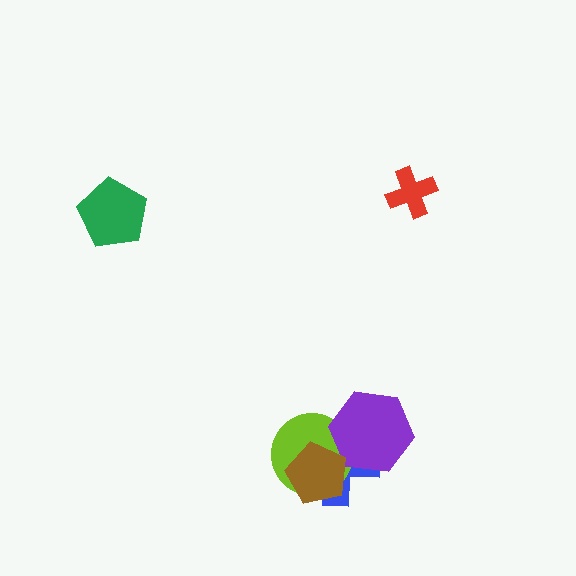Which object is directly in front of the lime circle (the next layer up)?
The purple hexagon is directly in front of the lime circle.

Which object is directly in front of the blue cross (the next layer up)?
The lime circle is directly in front of the blue cross.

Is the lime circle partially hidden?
Yes, it is partially covered by another shape.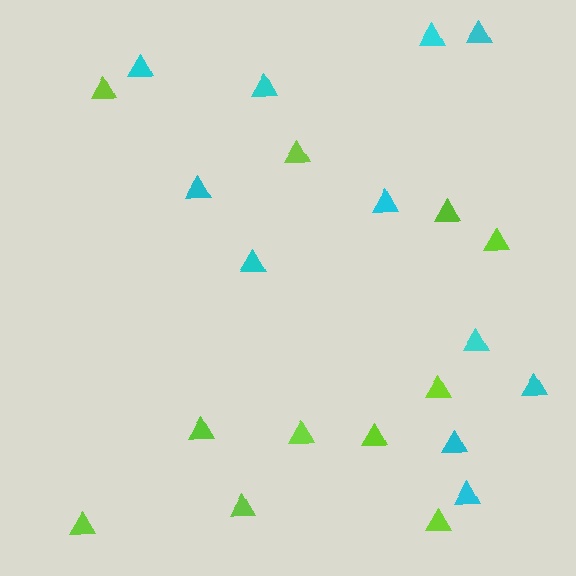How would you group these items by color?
There are 2 groups: one group of cyan triangles (11) and one group of lime triangles (11).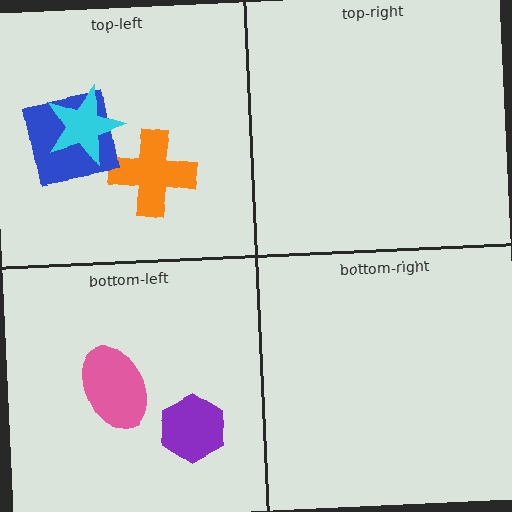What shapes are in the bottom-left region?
The purple hexagon, the pink ellipse.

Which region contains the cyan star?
The top-left region.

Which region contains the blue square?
The top-left region.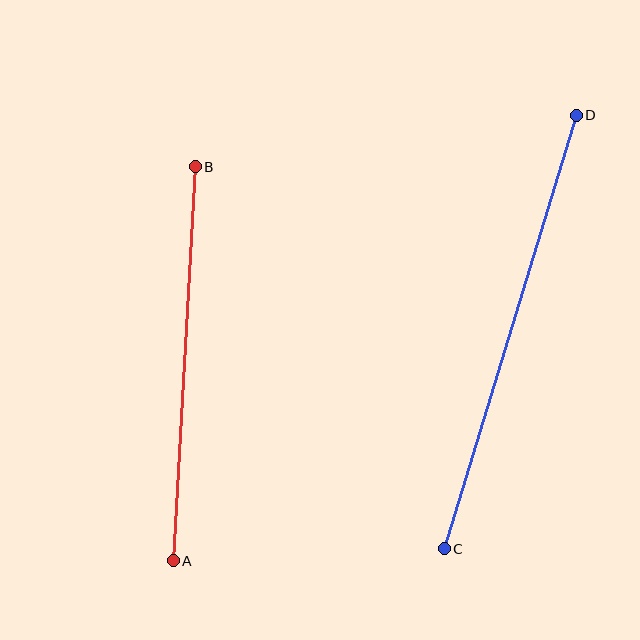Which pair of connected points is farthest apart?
Points C and D are farthest apart.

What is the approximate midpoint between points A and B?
The midpoint is at approximately (184, 364) pixels.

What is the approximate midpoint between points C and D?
The midpoint is at approximately (510, 332) pixels.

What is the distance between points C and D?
The distance is approximately 454 pixels.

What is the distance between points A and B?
The distance is approximately 395 pixels.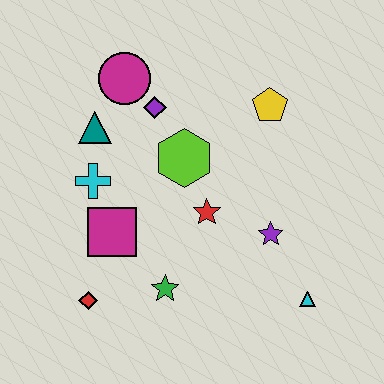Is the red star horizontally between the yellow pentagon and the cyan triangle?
No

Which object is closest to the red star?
The lime hexagon is closest to the red star.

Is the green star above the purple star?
No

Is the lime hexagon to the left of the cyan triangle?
Yes